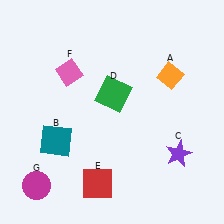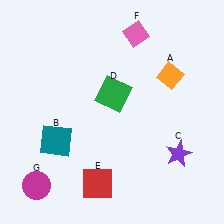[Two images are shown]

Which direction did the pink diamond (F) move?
The pink diamond (F) moved right.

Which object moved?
The pink diamond (F) moved right.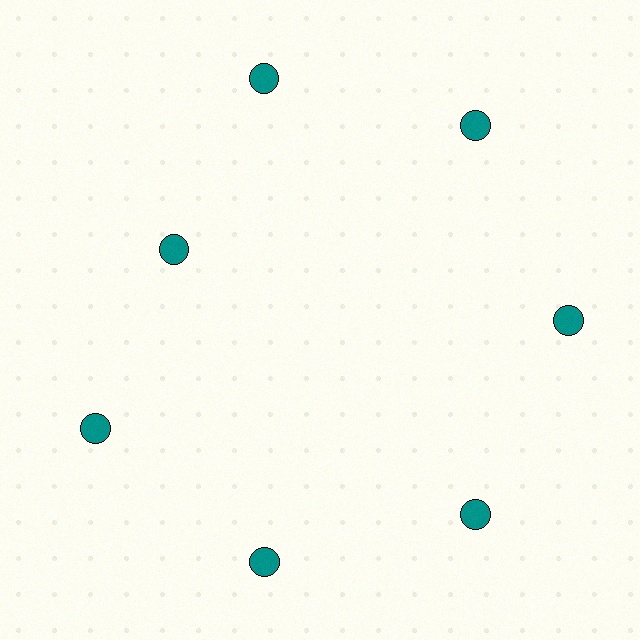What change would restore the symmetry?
The symmetry would be restored by moving it outward, back onto the ring so that all 7 circles sit at equal angles and equal distance from the center.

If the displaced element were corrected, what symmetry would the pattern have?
It would have 7-fold rotational symmetry — the pattern would map onto itself every 51 degrees.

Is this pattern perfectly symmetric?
No. The 7 teal circles are arranged in a ring, but one element near the 10 o'clock position is pulled inward toward the center, breaking the 7-fold rotational symmetry.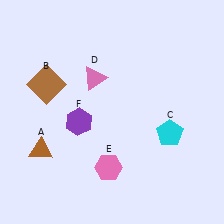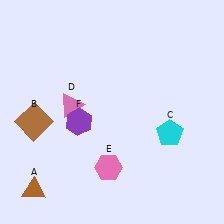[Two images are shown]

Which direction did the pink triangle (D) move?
The pink triangle (D) moved down.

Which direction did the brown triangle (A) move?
The brown triangle (A) moved down.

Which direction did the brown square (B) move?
The brown square (B) moved down.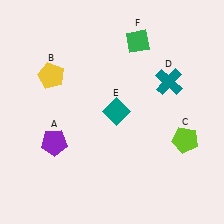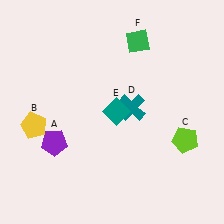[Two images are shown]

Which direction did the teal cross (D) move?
The teal cross (D) moved left.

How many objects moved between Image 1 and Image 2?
2 objects moved between the two images.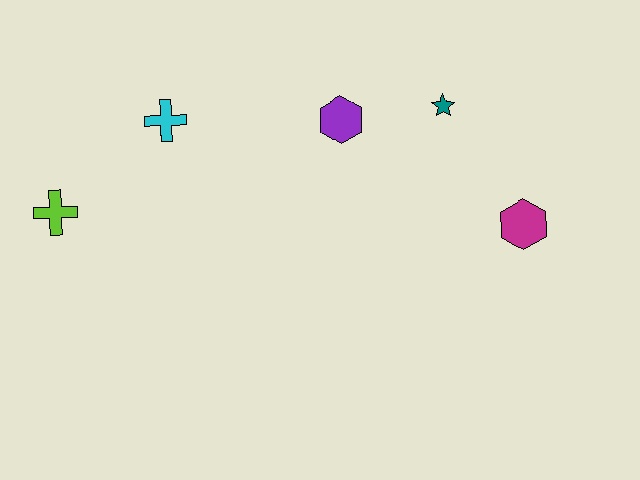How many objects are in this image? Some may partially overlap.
There are 5 objects.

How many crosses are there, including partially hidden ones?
There are 2 crosses.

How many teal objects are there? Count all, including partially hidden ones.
There is 1 teal object.